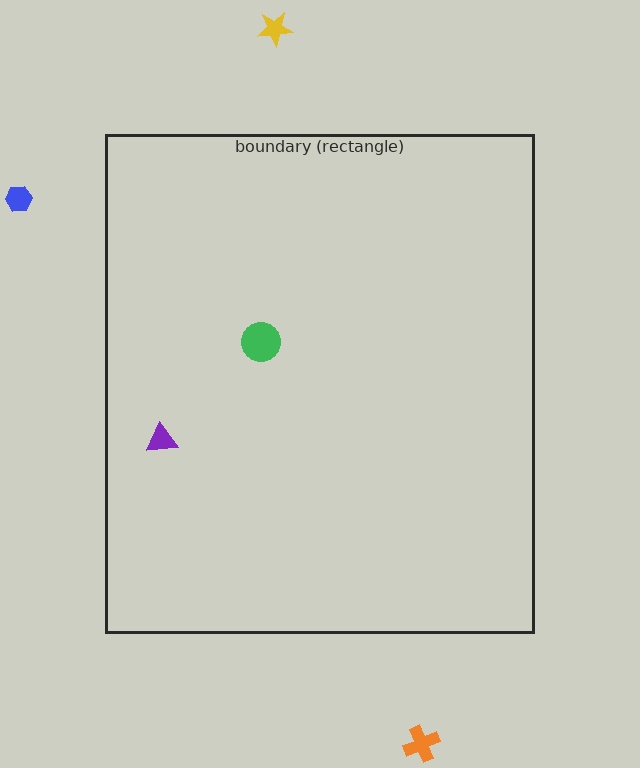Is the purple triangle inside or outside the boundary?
Inside.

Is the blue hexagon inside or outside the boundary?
Outside.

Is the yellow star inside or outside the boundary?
Outside.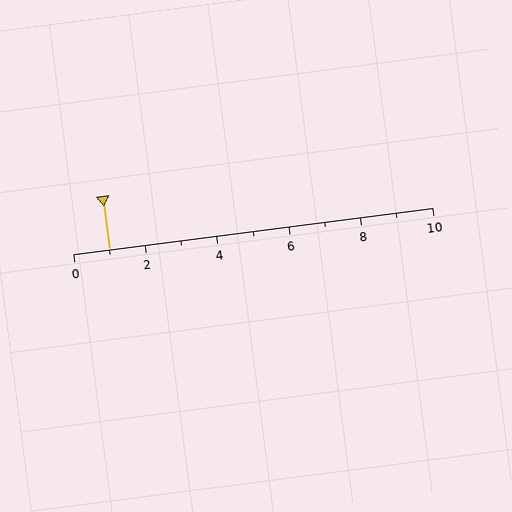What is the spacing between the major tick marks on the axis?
The major ticks are spaced 2 apart.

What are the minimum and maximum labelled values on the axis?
The axis runs from 0 to 10.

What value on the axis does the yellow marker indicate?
The marker indicates approximately 1.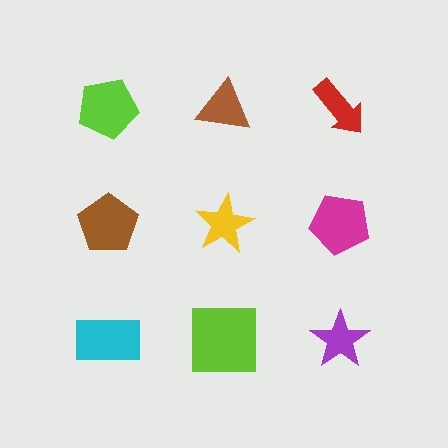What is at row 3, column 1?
A cyan rectangle.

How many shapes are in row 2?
3 shapes.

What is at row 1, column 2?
A brown triangle.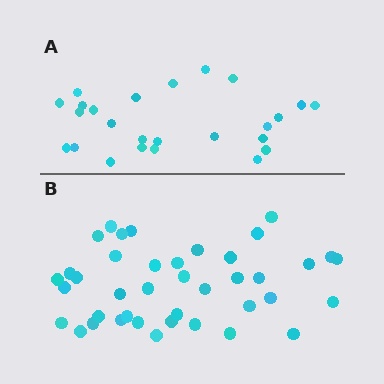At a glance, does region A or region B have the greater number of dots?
Region B (the bottom region) has more dots.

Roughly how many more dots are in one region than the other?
Region B has approximately 15 more dots than region A.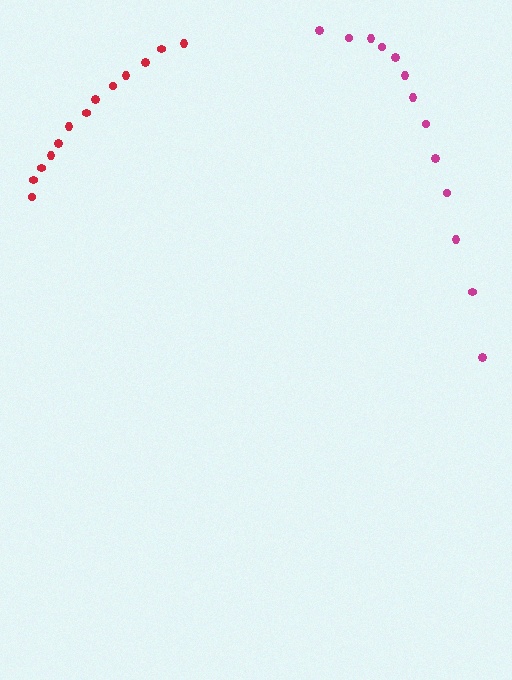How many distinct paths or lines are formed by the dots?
There are 2 distinct paths.